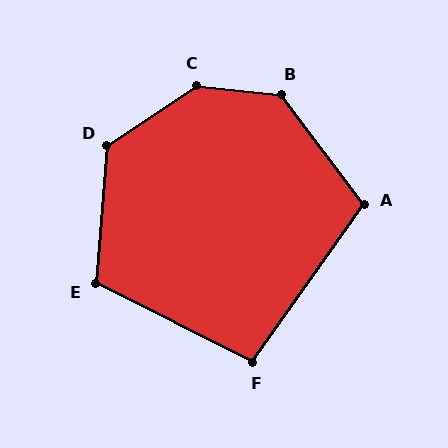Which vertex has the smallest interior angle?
F, at approximately 98 degrees.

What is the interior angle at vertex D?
Approximately 128 degrees (obtuse).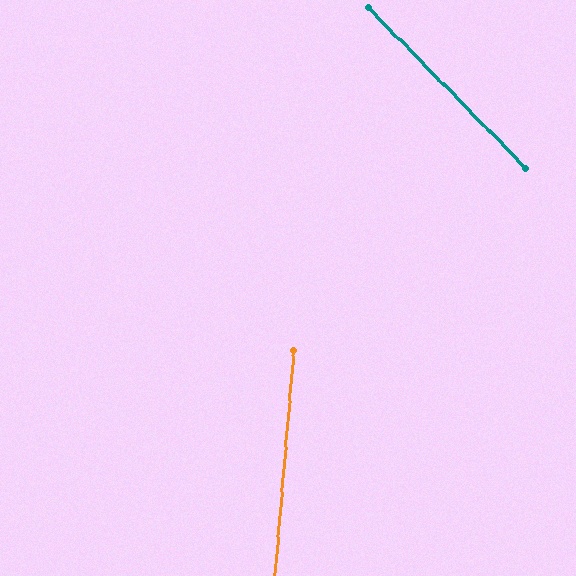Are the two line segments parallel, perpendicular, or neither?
Neither parallel nor perpendicular — they differ by about 49°.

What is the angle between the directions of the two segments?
Approximately 49 degrees.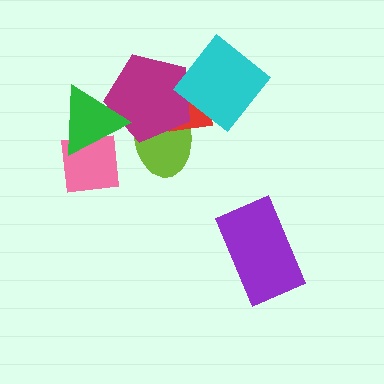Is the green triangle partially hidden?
No, no other shape covers it.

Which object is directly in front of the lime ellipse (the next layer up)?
The red square is directly in front of the lime ellipse.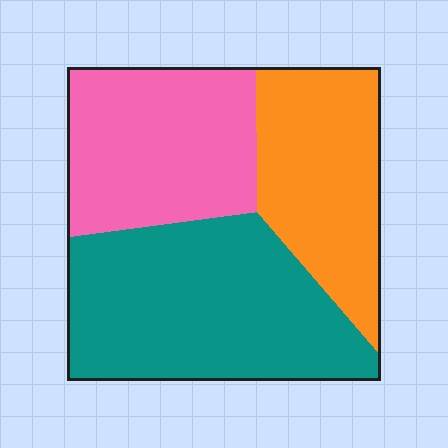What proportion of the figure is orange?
Orange covers roughly 25% of the figure.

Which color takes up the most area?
Teal, at roughly 40%.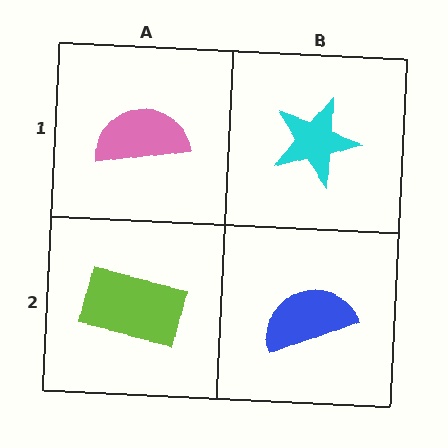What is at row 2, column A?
A lime rectangle.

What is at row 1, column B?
A cyan star.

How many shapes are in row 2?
2 shapes.